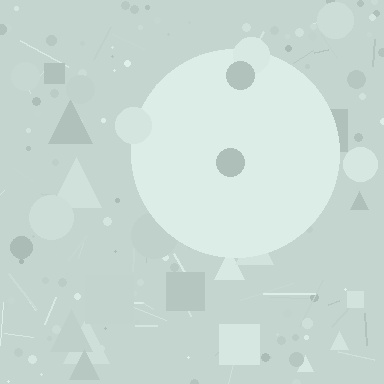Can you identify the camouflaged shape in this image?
The camouflaged shape is a circle.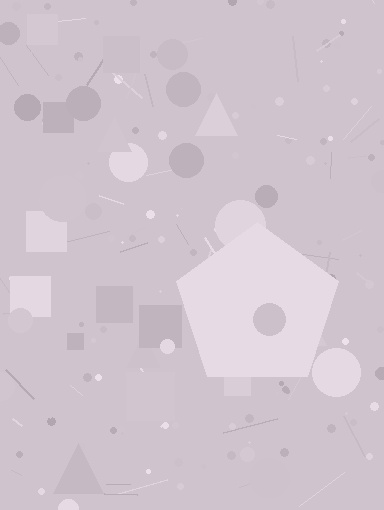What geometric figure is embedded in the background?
A pentagon is embedded in the background.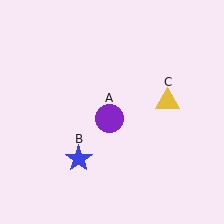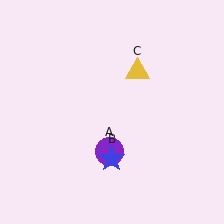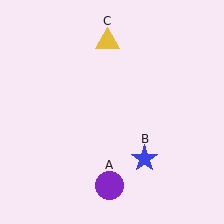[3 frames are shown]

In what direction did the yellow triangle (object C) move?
The yellow triangle (object C) moved up and to the left.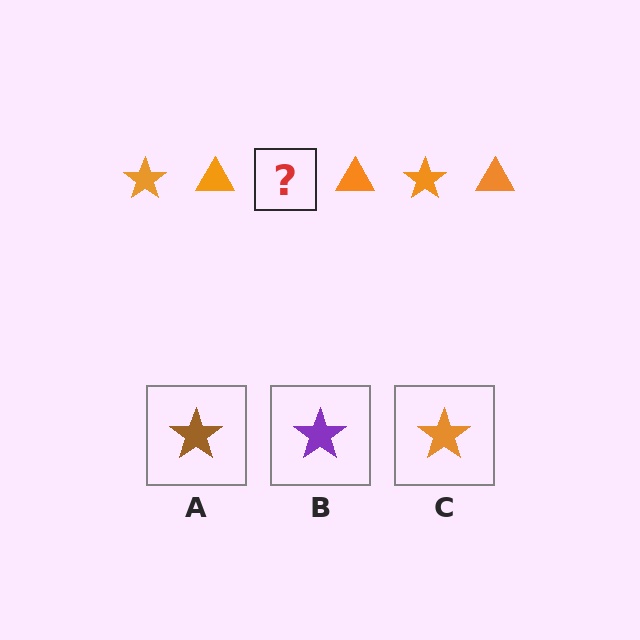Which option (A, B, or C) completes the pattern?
C.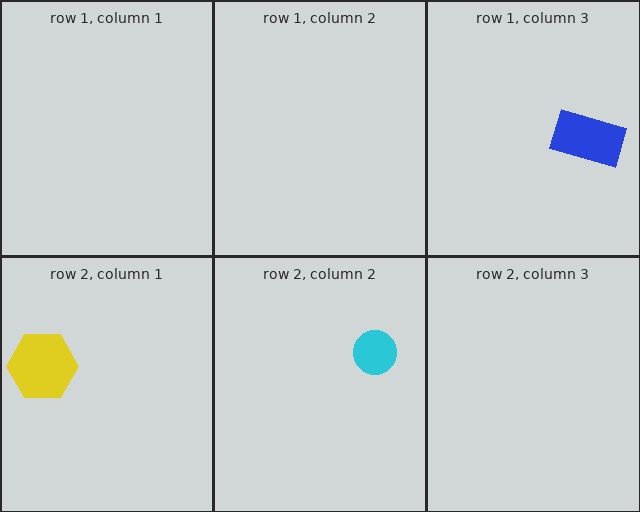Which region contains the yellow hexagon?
The row 2, column 1 region.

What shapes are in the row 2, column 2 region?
The cyan circle.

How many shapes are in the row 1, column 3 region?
1.